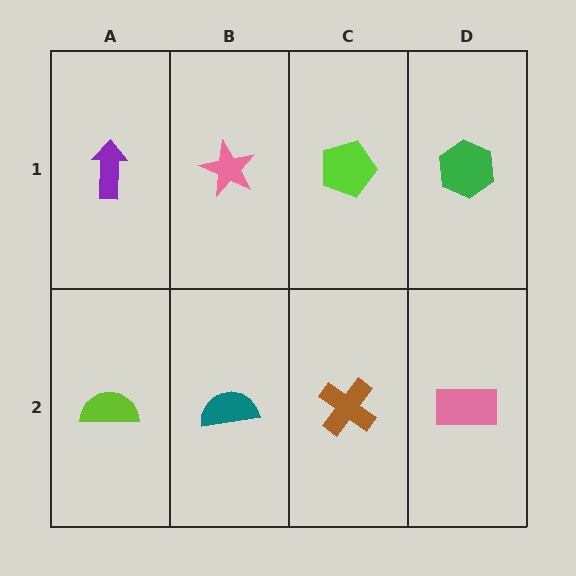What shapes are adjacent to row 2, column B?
A pink star (row 1, column B), a lime semicircle (row 2, column A), a brown cross (row 2, column C).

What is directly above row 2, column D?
A green hexagon.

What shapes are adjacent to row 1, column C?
A brown cross (row 2, column C), a pink star (row 1, column B), a green hexagon (row 1, column D).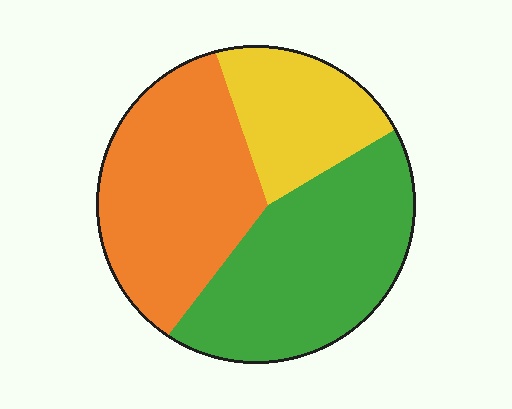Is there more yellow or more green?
Green.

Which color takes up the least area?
Yellow, at roughly 20%.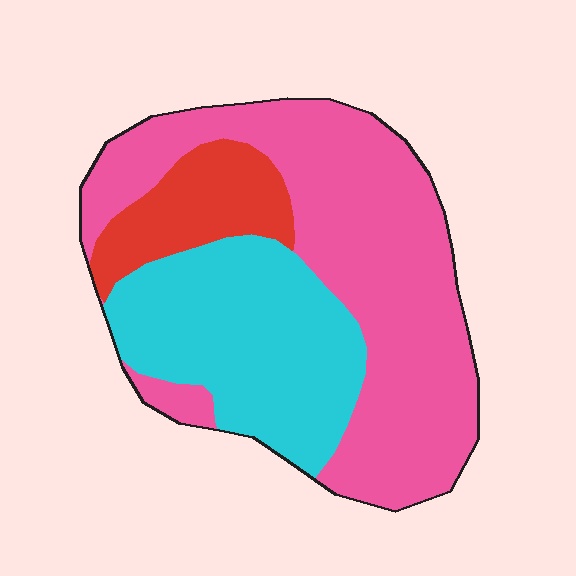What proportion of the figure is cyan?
Cyan covers about 30% of the figure.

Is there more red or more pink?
Pink.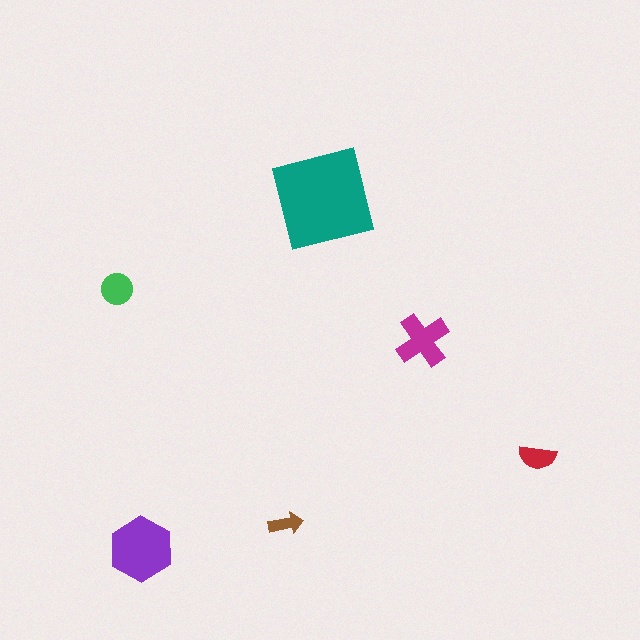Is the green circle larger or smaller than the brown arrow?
Larger.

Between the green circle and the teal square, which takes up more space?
The teal square.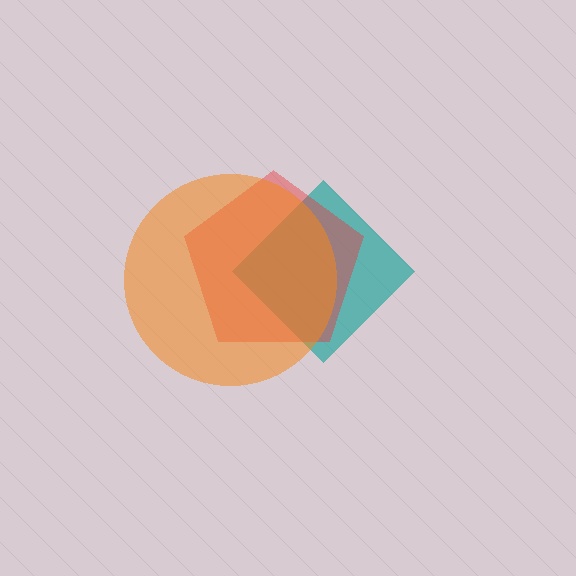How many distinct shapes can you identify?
There are 3 distinct shapes: a teal diamond, a red pentagon, an orange circle.